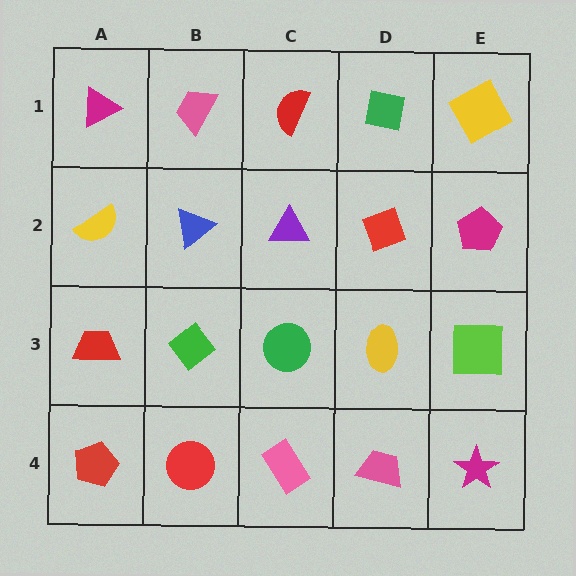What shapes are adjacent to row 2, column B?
A pink trapezoid (row 1, column B), a green diamond (row 3, column B), a yellow semicircle (row 2, column A), a purple triangle (row 2, column C).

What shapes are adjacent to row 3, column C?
A purple triangle (row 2, column C), a pink rectangle (row 4, column C), a green diamond (row 3, column B), a yellow ellipse (row 3, column D).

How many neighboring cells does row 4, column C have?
3.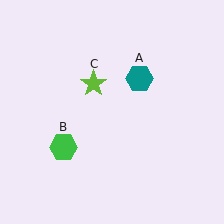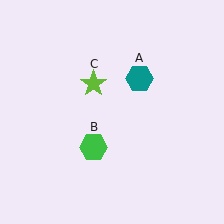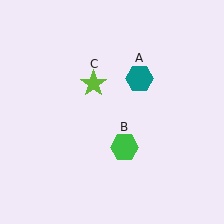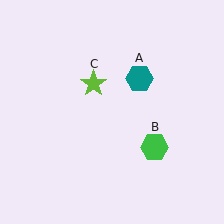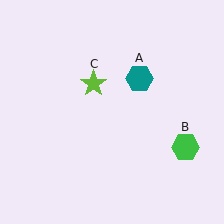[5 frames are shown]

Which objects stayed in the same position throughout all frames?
Teal hexagon (object A) and lime star (object C) remained stationary.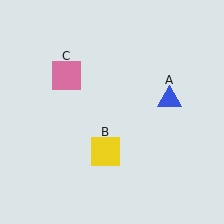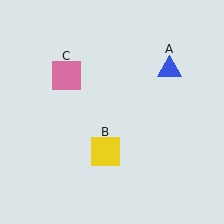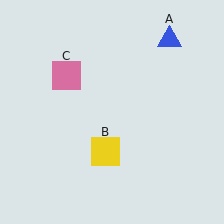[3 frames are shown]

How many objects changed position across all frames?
1 object changed position: blue triangle (object A).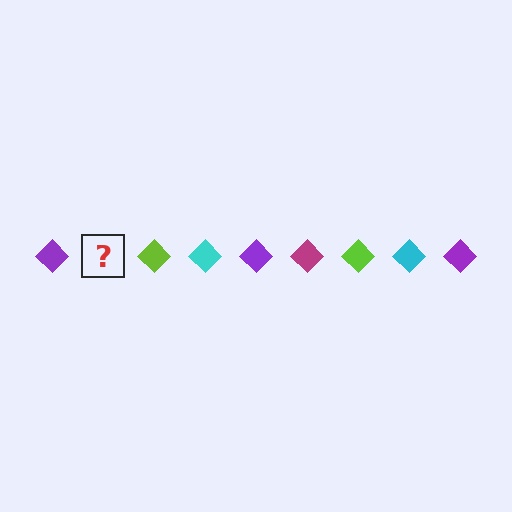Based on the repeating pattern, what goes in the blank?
The blank should be a magenta diamond.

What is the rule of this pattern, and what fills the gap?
The rule is that the pattern cycles through purple, magenta, lime, cyan diamonds. The gap should be filled with a magenta diamond.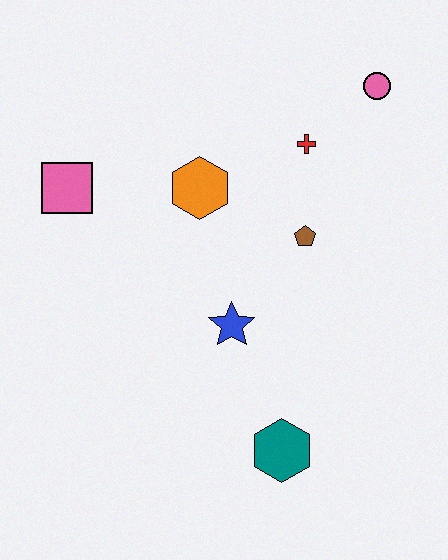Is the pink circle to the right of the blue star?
Yes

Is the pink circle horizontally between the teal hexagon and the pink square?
No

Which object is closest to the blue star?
The brown pentagon is closest to the blue star.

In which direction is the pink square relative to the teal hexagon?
The pink square is above the teal hexagon.